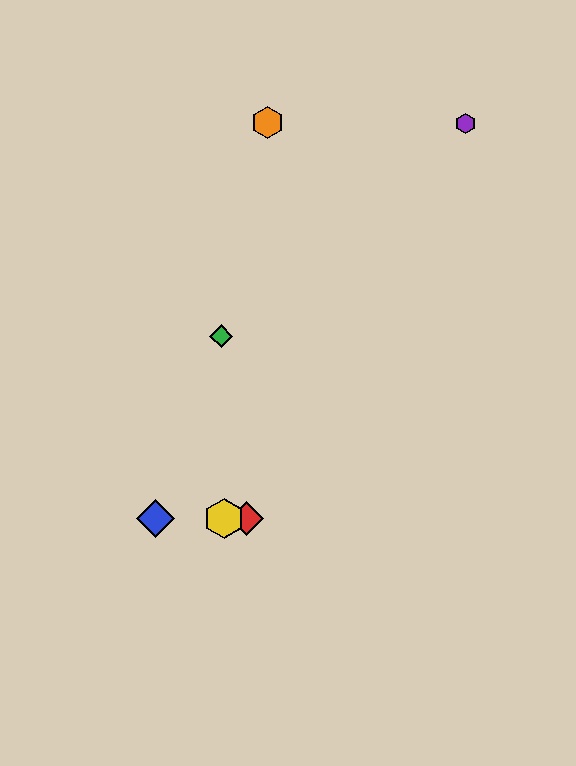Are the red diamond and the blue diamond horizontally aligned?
Yes, both are at y≈518.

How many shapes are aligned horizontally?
3 shapes (the red diamond, the blue diamond, the yellow hexagon) are aligned horizontally.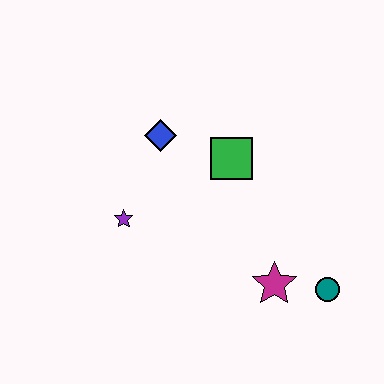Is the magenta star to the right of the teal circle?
No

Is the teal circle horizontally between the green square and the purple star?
No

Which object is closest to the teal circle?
The magenta star is closest to the teal circle.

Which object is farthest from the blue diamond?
The teal circle is farthest from the blue diamond.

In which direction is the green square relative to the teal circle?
The green square is above the teal circle.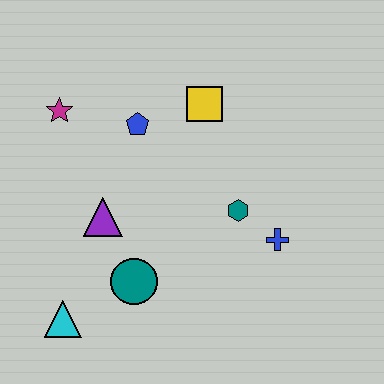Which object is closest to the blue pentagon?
The yellow square is closest to the blue pentagon.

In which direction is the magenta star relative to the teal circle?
The magenta star is above the teal circle.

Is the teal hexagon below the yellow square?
Yes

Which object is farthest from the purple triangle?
The blue cross is farthest from the purple triangle.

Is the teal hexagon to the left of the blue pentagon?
No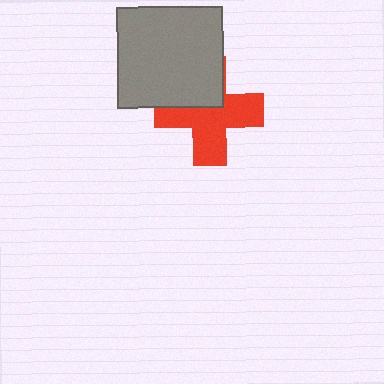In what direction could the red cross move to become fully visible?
The red cross could move down. That would shift it out from behind the gray rectangle entirely.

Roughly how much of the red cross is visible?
Most of it is visible (roughly 65%).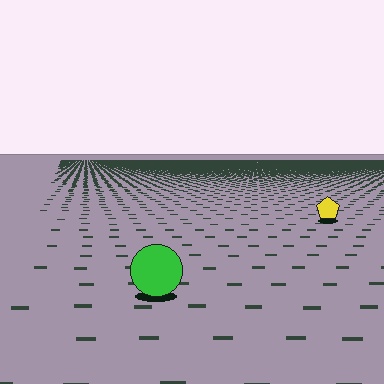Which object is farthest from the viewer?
The yellow pentagon is farthest from the viewer. It appears smaller and the ground texture around it is denser.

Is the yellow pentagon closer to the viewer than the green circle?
No. The green circle is closer — you can tell from the texture gradient: the ground texture is coarser near it.